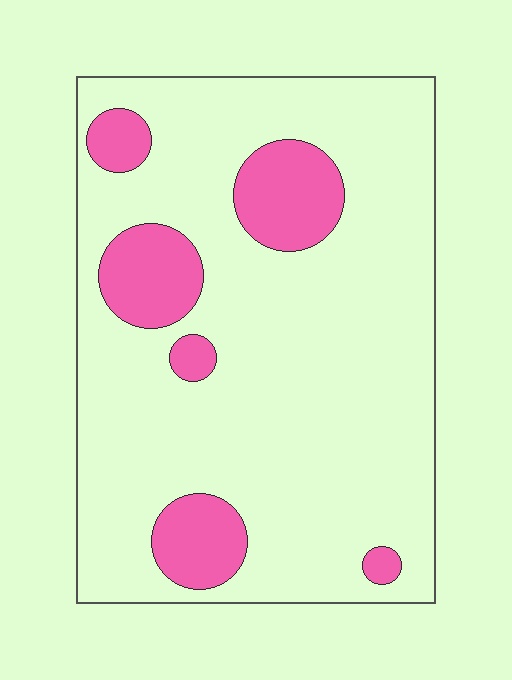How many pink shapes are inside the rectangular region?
6.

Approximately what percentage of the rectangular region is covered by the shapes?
Approximately 15%.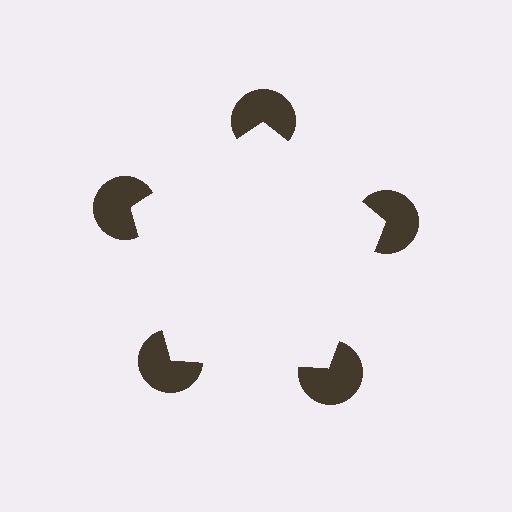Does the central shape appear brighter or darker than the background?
It typically appears slightly brighter than the background, even though no actual brightness change is drawn.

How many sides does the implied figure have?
5 sides.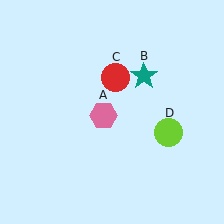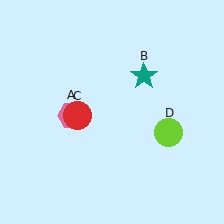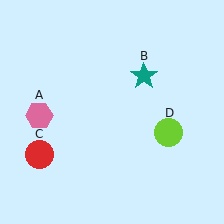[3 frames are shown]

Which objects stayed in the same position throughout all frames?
Teal star (object B) and lime circle (object D) remained stationary.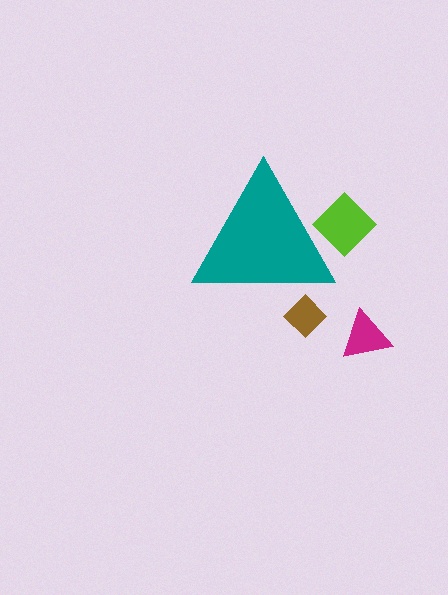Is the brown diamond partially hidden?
Yes, the brown diamond is partially hidden behind the teal triangle.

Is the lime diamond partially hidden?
Yes, the lime diamond is partially hidden behind the teal triangle.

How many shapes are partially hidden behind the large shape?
2 shapes are partially hidden.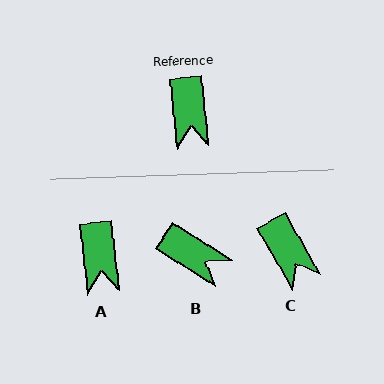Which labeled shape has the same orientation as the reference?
A.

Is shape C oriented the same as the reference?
No, it is off by about 23 degrees.